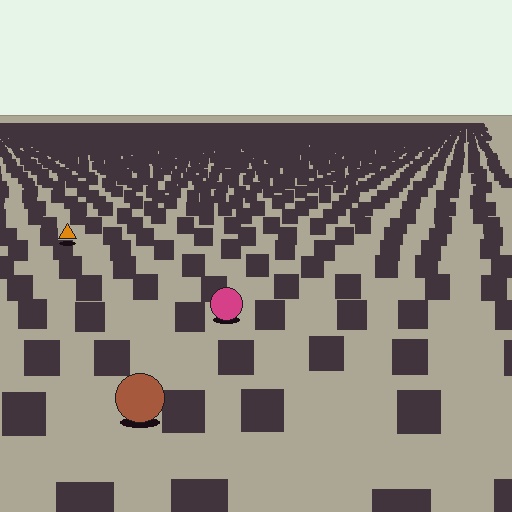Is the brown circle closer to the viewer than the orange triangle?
Yes. The brown circle is closer — you can tell from the texture gradient: the ground texture is coarser near it.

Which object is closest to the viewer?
The brown circle is closest. The texture marks near it are larger and more spread out.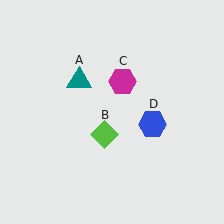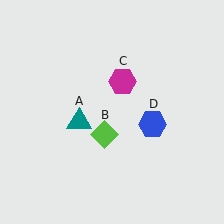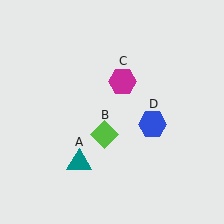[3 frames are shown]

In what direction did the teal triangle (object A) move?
The teal triangle (object A) moved down.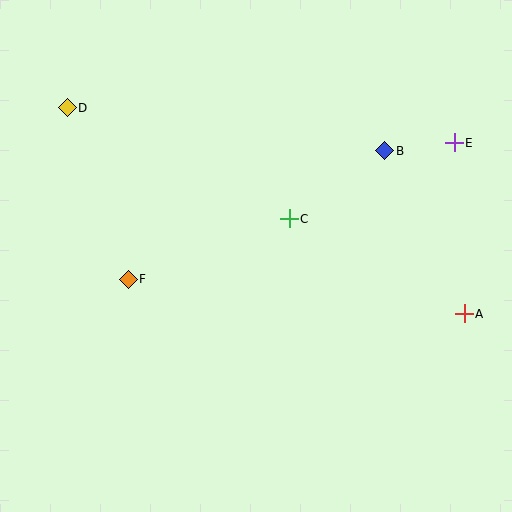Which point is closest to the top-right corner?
Point E is closest to the top-right corner.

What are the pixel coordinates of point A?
Point A is at (464, 314).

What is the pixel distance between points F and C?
The distance between F and C is 172 pixels.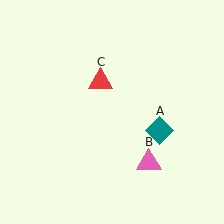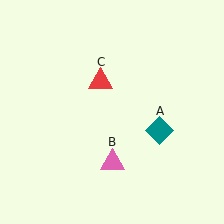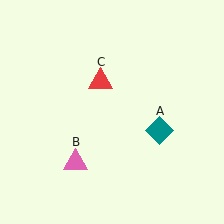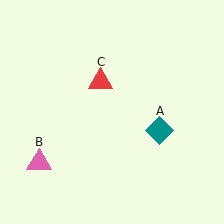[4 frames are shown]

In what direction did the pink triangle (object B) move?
The pink triangle (object B) moved left.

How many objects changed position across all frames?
1 object changed position: pink triangle (object B).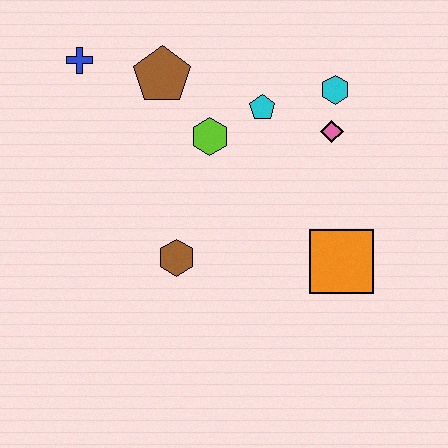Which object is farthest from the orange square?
The blue cross is farthest from the orange square.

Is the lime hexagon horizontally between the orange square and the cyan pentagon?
No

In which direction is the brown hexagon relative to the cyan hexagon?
The brown hexagon is below the cyan hexagon.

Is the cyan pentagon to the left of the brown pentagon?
No